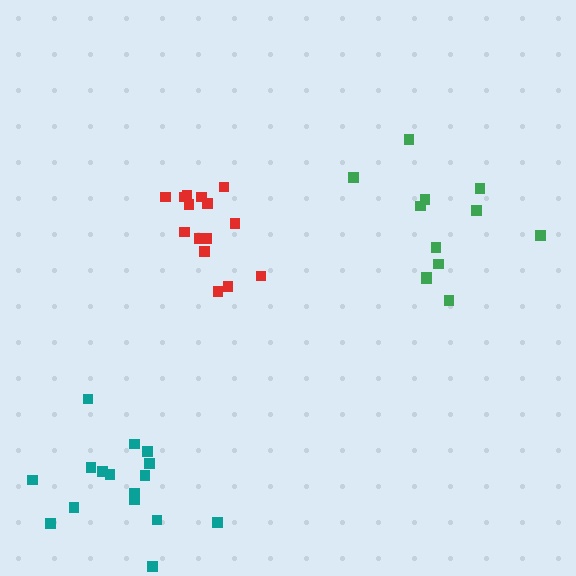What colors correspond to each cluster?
The clusters are colored: teal, green, red.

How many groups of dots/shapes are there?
There are 3 groups.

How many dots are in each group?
Group 1: 16 dots, Group 2: 12 dots, Group 3: 15 dots (43 total).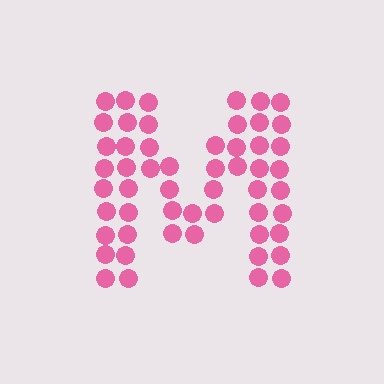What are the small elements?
The small elements are circles.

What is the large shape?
The large shape is the letter M.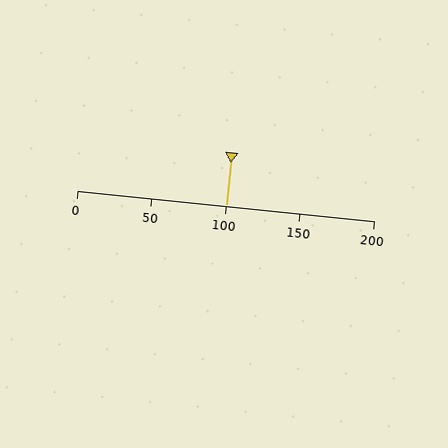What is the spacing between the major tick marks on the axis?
The major ticks are spaced 50 apart.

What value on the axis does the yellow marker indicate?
The marker indicates approximately 100.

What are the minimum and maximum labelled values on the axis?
The axis runs from 0 to 200.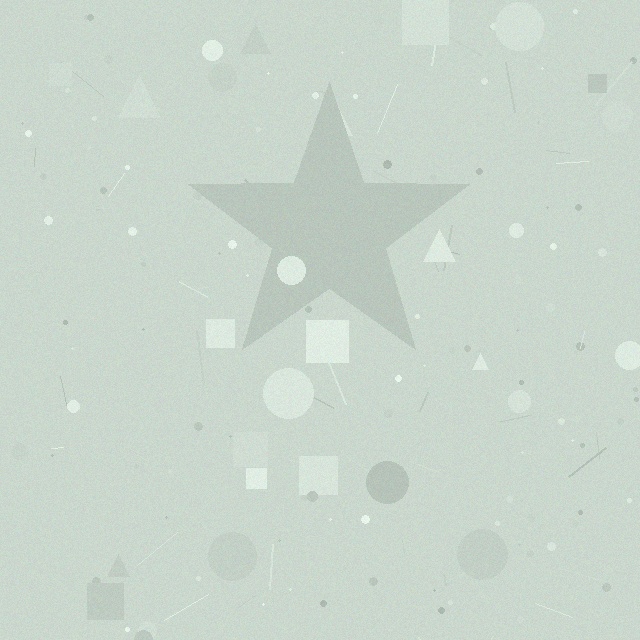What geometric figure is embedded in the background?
A star is embedded in the background.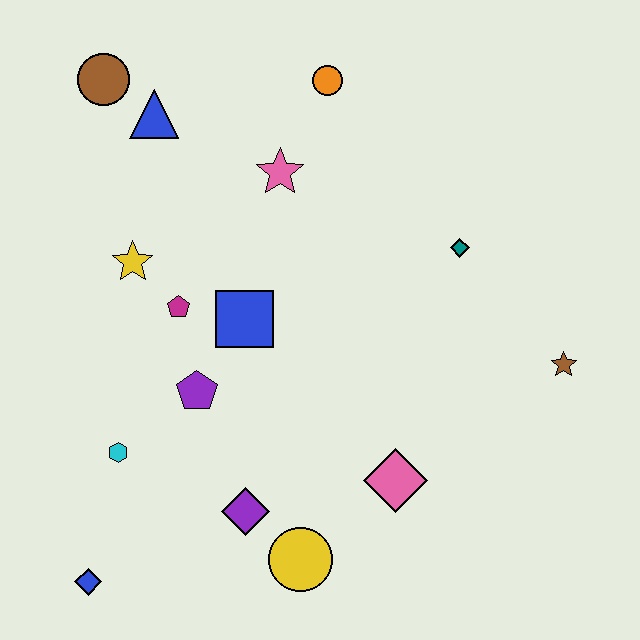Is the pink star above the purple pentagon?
Yes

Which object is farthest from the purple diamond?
The brown circle is farthest from the purple diamond.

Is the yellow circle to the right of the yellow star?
Yes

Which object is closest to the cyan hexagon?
The purple pentagon is closest to the cyan hexagon.